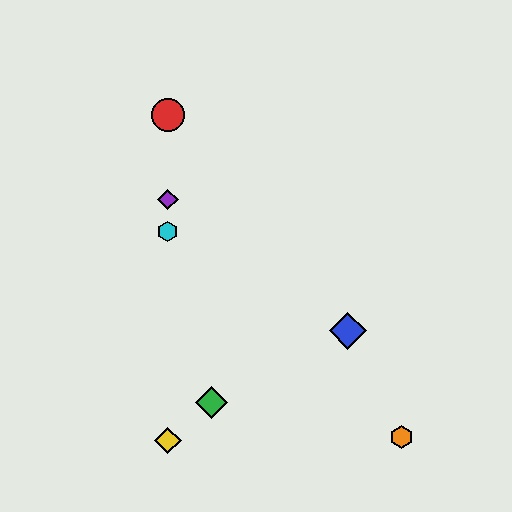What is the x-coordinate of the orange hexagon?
The orange hexagon is at x≈402.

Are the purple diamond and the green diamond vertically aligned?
No, the purple diamond is at x≈168 and the green diamond is at x≈212.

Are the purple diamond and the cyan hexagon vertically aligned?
Yes, both are at x≈168.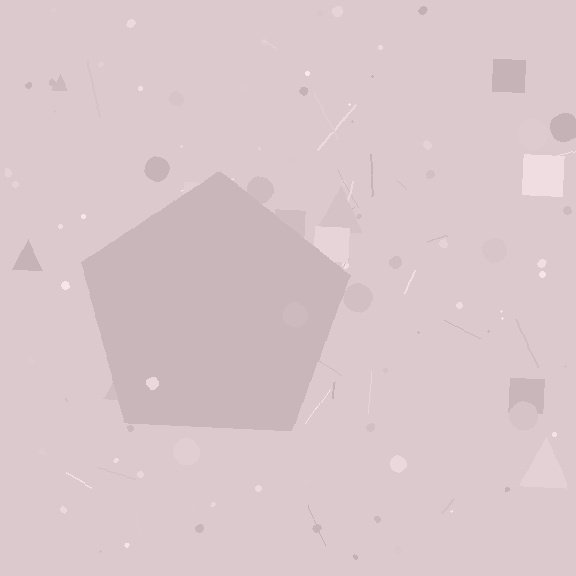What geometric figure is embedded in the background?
A pentagon is embedded in the background.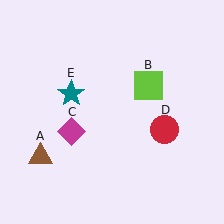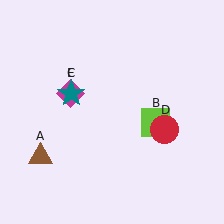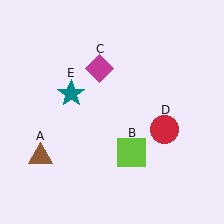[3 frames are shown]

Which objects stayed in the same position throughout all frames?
Brown triangle (object A) and red circle (object D) and teal star (object E) remained stationary.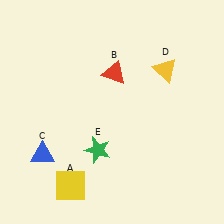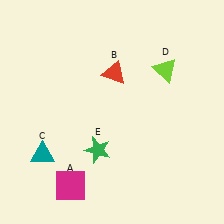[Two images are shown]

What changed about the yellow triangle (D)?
In Image 1, D is yellow. In Image 2, it changed to lime.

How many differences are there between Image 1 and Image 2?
There are 3 differences between the two images.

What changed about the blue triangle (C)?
In Image 1, C is blue. In Image 2, it changed to teal.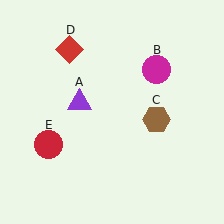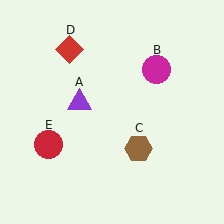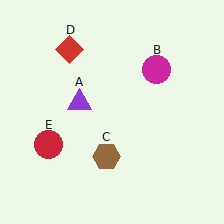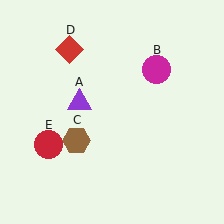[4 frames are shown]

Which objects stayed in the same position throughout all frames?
Purple triangle (object A) and magenta circle (object B) and red diamond (object D) and red circle (object E) remained stationary.